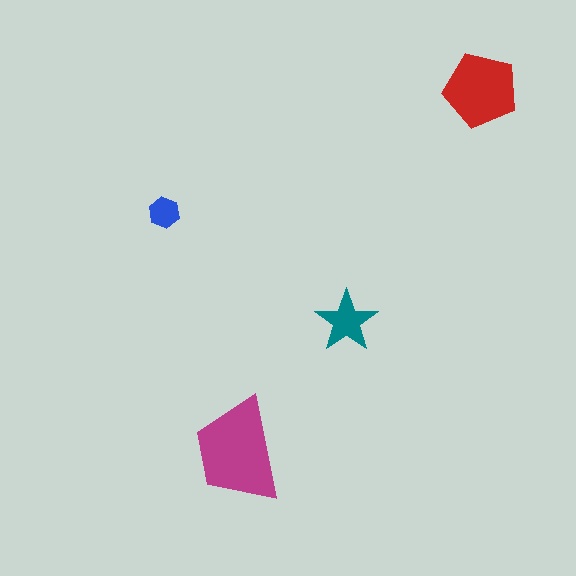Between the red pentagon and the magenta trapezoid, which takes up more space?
The magenta trapezoid.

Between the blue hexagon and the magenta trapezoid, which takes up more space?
The magenta trapezoid.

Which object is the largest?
The magenta trapezoid.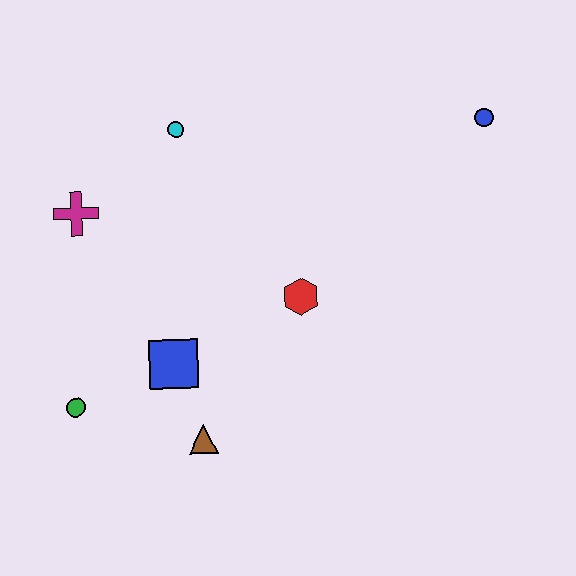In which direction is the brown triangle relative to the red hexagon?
The brown triangle is below the red hexagon.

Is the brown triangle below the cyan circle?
Yes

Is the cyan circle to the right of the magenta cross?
Yes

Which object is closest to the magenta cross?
The cyan circle is closest to the magenta cross.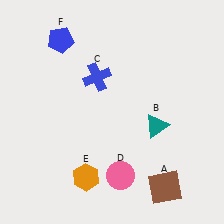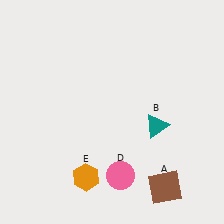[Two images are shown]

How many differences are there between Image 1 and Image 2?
There are 2 differences between the two images.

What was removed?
The blue cross (C), the blue pentagon (F) were removed in Image 2.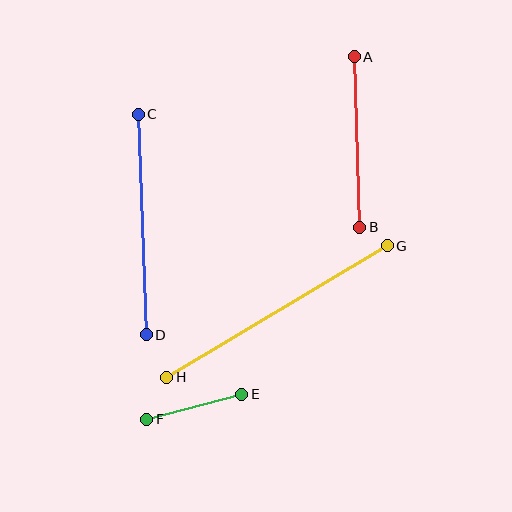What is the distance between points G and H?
The distance is approximately 257 pixels.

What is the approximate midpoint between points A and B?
The midpoint is at approximately (357, 142) pixels.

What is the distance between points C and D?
The distance is approximately 221 pixels.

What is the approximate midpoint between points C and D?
The midpoint is at approximately (142, 225) pixels.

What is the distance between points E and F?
The distance is approximately 98 pixels.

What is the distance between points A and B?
The distance is approximately 171 pixels.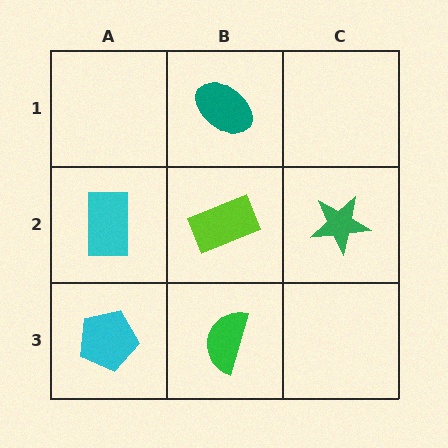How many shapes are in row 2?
3 shapes.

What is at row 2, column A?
A cyan rectangle.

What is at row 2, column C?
A green star.